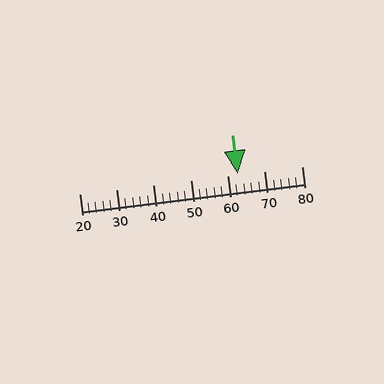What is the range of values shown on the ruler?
The ruler shows values from 20 to 80.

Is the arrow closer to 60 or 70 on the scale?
The arrow is closer to 60.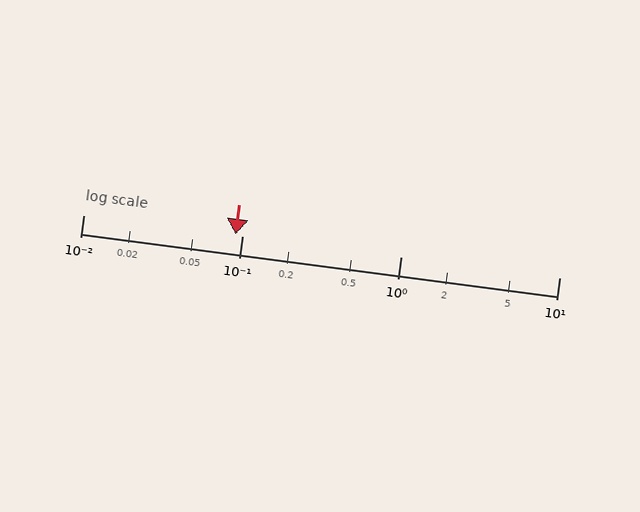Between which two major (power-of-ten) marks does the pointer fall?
The pointer is between 0.01 and 0.1.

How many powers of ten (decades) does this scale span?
The scale spans 3 decades, from 0.01 to 10.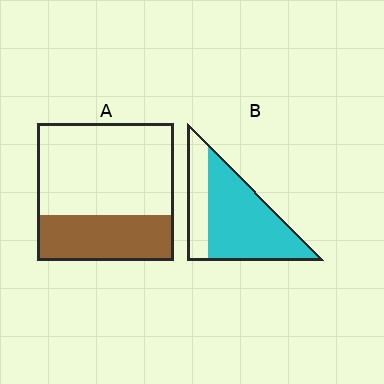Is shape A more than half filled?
No.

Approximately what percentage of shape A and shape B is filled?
A is approximately 35% and B is approximately 70%.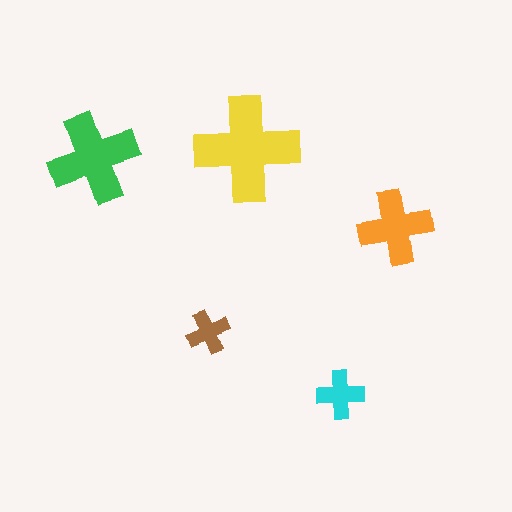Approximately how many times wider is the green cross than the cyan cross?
About 2 times wider.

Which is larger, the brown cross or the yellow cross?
The yellow one.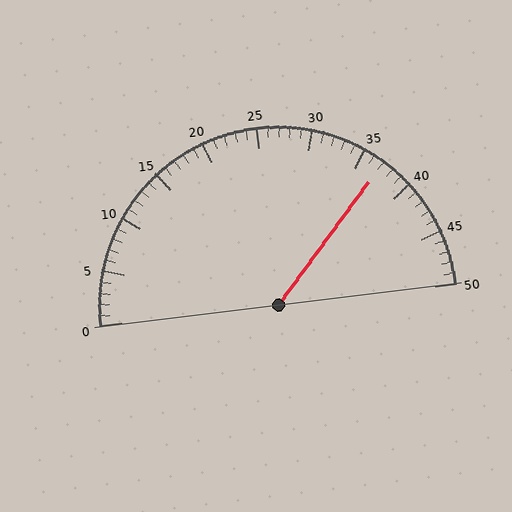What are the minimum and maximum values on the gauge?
The gauge ranges from 0 to 50.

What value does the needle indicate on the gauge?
The needle indicates approximately 37.